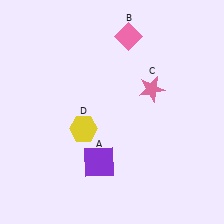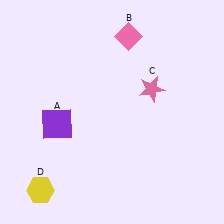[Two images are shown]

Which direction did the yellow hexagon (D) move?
The yellow hexagon (D) moved down.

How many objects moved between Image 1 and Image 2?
2 objects moved between the two images.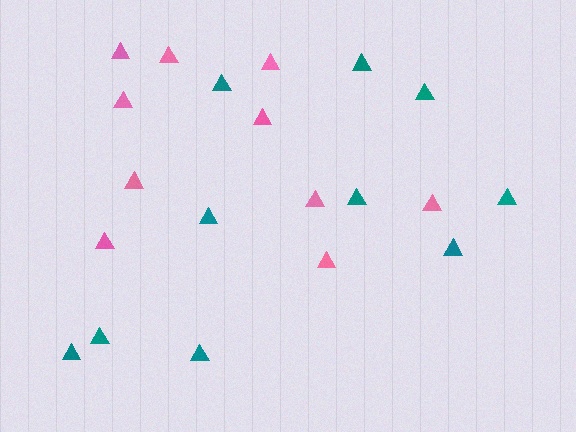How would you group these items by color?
There are 2 groups: one group of teal triangles (10) and one group of pink triangles (10).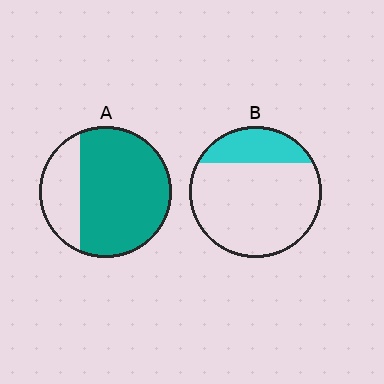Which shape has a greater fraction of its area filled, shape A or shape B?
Shape A.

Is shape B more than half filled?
No.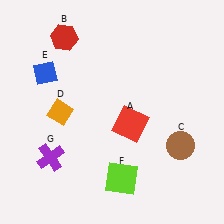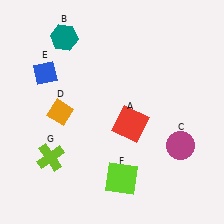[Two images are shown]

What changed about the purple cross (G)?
In Image 1, G is purple. In Image 2, it changed to lime.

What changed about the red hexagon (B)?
In Image 1, B is red. In Image 2, it changed to teal.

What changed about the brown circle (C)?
In Image 1, C is brown. In Image 2, it changed to magenta.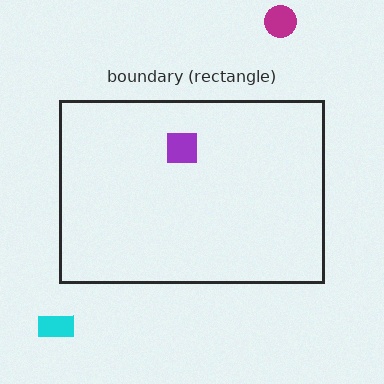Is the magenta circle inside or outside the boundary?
Outside.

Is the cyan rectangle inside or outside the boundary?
Outside.